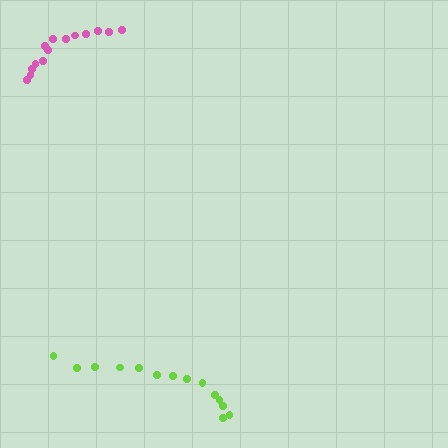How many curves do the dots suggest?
There are 2 distinct paths.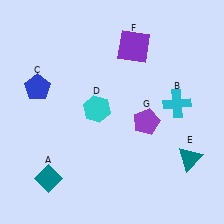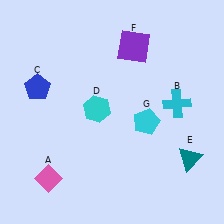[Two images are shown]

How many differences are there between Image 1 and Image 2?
There are 2 differences between the two images.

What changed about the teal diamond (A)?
In Image 1, A is teal. In Image 2, it changed to pink.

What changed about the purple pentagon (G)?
In Image 1, G is purple. In Image 2, it changed to cyan.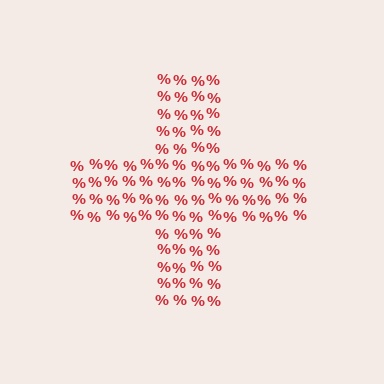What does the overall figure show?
The overall figure shows a cross.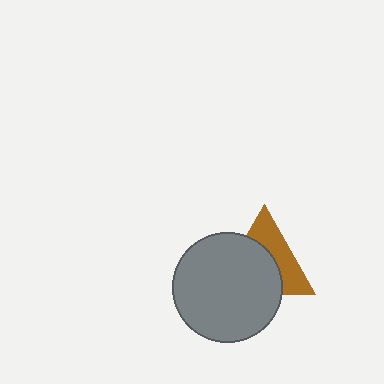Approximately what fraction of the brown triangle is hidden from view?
Roughly 57% of the brown triangle is hidden behind the gray circle.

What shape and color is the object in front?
The object in front is a gray circle.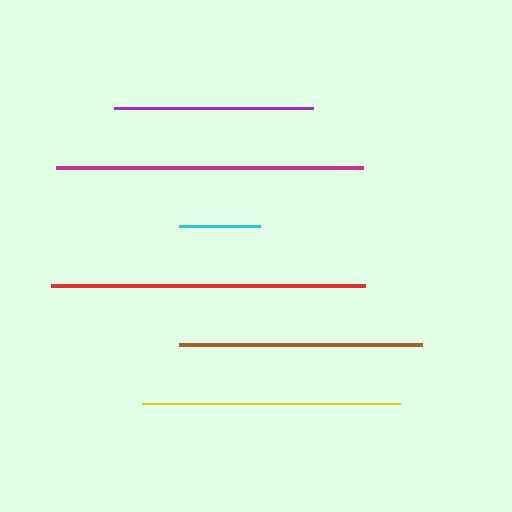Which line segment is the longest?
The red line is the longest at approximately 314 pixels.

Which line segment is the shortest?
The cyan line is the shortest at approximately 81 pixels.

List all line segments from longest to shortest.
From longest to shortest: red, magenta, yellow, brown, purple, cyan.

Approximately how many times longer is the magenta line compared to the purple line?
The magenta line is approximately 1.5 times the length of the purple line.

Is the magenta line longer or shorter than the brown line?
The magenta line is longer than the brown line.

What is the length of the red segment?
The red segment is approximately 314 pixels long.